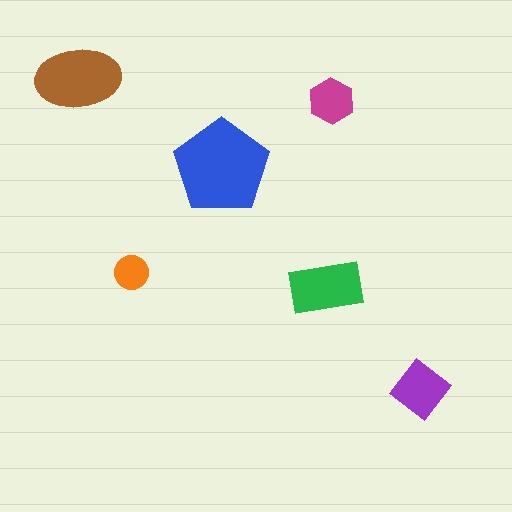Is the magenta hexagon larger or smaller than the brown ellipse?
Smaller.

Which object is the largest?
The blue pentagon.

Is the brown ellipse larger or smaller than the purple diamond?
Larger.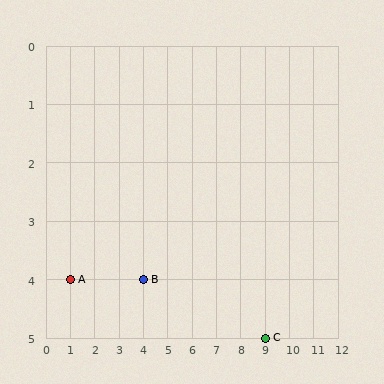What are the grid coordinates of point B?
Point B is at grid coordinates (4, 4).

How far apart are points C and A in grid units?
Points C and A are 8 columns and 1 row apart (about 8.1 grid units diagonally).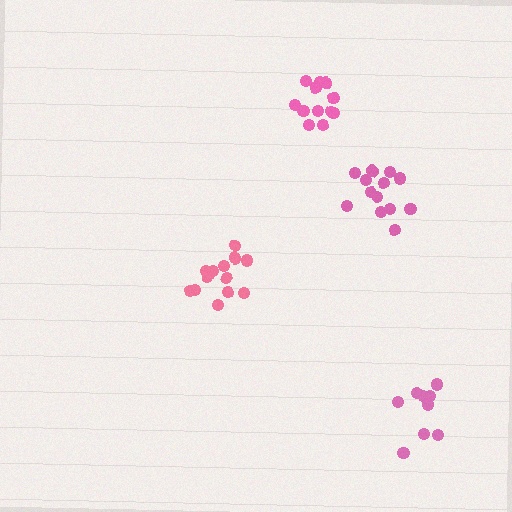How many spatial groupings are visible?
There are 4 spatial groupings.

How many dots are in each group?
Group 1: 13 dots, Group 2: 13 dots, Group 3: 12 dots, Group 4: 9 dots (47 total).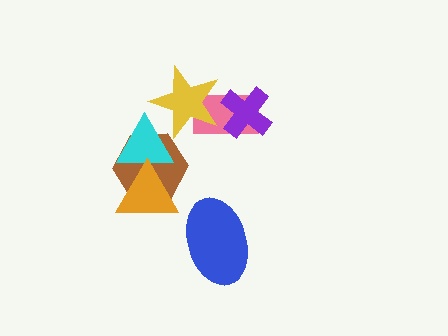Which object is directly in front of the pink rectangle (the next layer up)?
The purple cross is directly in front of the pink rectangle.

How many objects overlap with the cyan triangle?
3 objects overlap with the cyan triangle.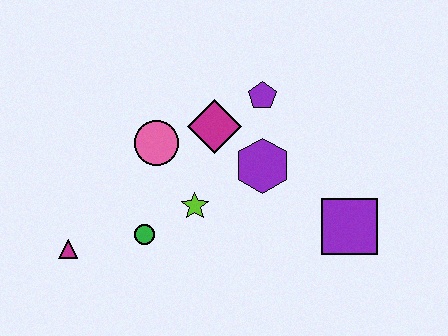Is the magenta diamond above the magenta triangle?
Yes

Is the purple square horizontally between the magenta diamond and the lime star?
No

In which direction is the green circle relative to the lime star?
The green circle is to the left of the lime star.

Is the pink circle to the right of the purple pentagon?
No